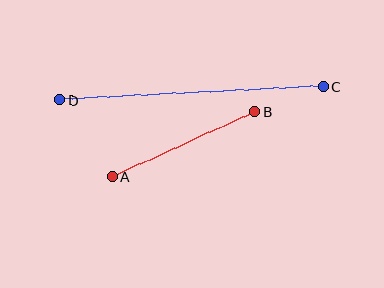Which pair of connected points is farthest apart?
Points C and D are farthest apart.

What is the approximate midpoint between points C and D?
The midpoint is at approximately (192, 93) pixels.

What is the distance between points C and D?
The distance is approximately 263 pixels.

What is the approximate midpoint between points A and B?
The midpoint is at approximately (183, 144) pixels.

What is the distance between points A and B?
The distance is approximately 157 pixels.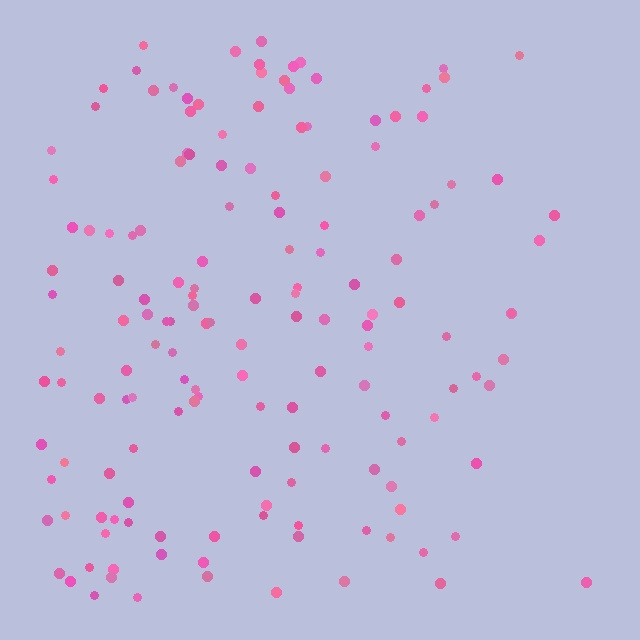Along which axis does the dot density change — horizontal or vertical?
Horizontal.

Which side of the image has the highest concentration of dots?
The left.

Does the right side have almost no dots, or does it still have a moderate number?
Still a moderate number, just noticeably fewer than the left.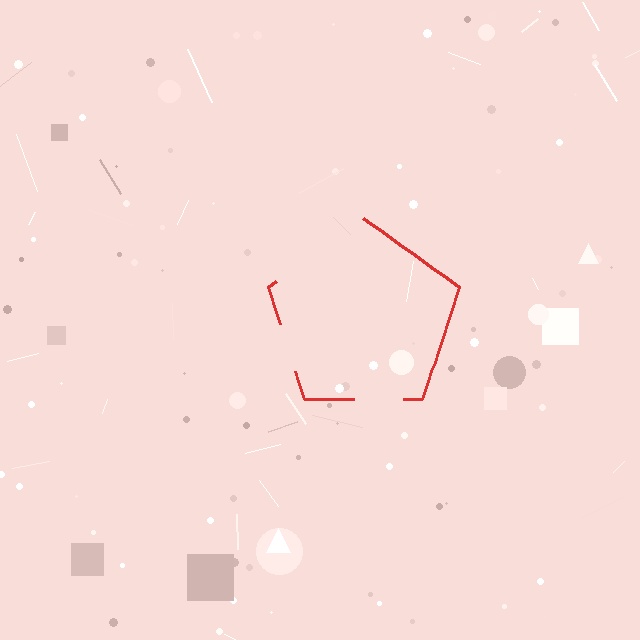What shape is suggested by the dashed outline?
The dashed outline suggests a pentagon.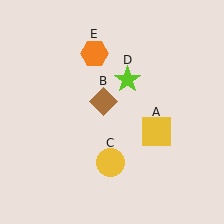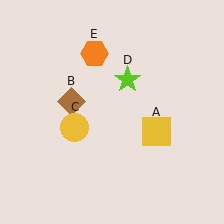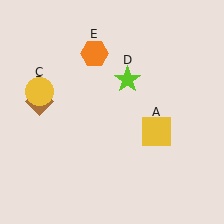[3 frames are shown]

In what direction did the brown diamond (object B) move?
The brown diamond (object B) moved left.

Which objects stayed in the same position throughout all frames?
Yellow square (object A) and lime star (object D) and orange hexagon (object E) remained stationary.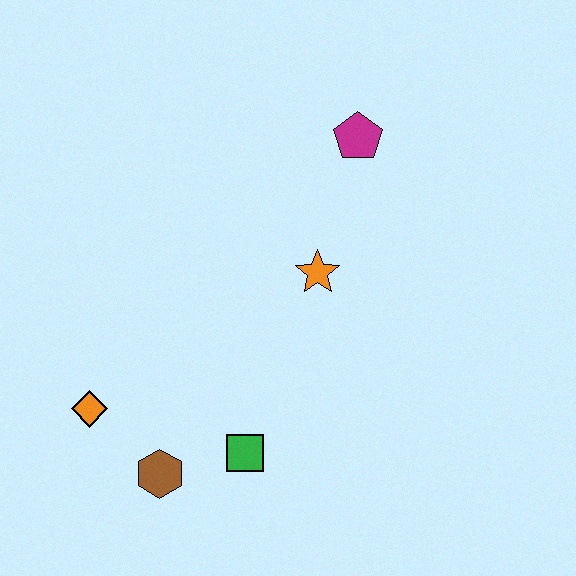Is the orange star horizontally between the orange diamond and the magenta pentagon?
Yes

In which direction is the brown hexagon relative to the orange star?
The brown hexagon is below the orange star.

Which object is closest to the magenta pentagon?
The orange star is closest to the magenta pentagon.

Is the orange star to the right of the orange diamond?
Yes